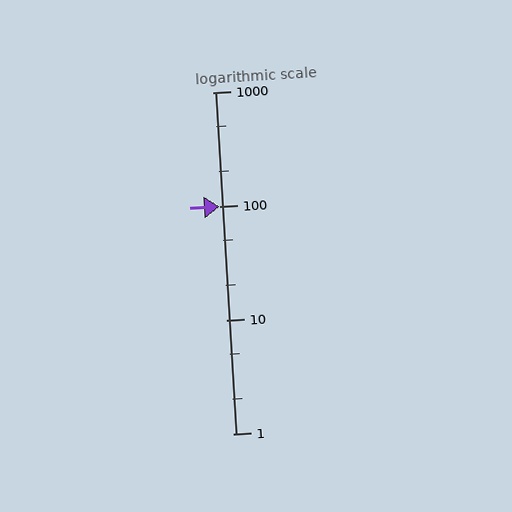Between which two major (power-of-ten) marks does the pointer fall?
The pointer is between 100 and 1000.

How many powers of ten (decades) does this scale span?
The scale spans 3 decades, from 1 to 1000.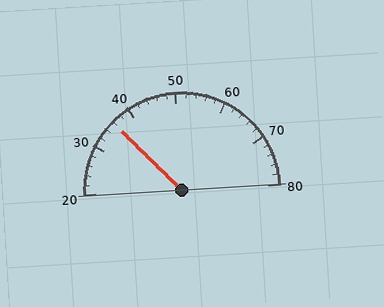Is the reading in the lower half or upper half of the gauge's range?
The reading is in the lower half of the range (20 to 80).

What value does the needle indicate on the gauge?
The needle indicates approximately 36.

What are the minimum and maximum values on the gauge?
The gauge ranges from 20 to 80.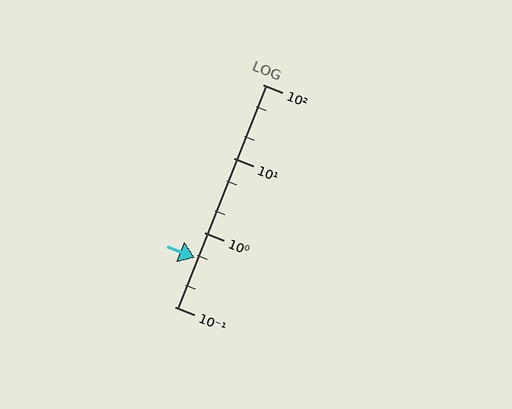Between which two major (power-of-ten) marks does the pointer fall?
The pointer is between 0.1 and 1.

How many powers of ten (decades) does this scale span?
The scale spans 3 decades, from 0.1 to 100.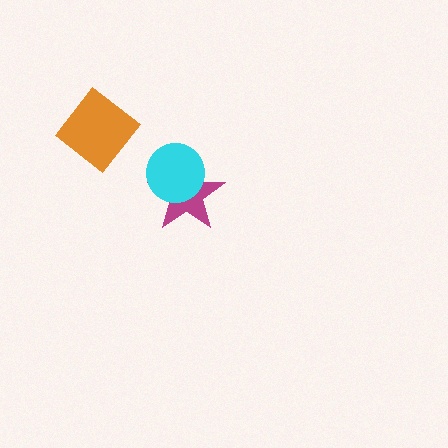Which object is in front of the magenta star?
The cyan circle is in front of the magenta star.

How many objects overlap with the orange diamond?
0 objects overlap with the orange diamond.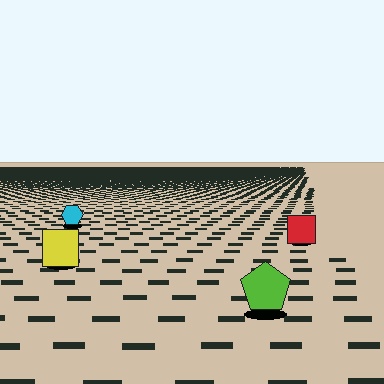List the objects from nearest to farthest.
From nearest to farthest: the lime pentagon, the yellow square, the red square, the cyan hexagon.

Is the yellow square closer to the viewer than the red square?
Yes. The yellow square is closer — you can tell from the texture gradient: the ground texture is coarser near it.